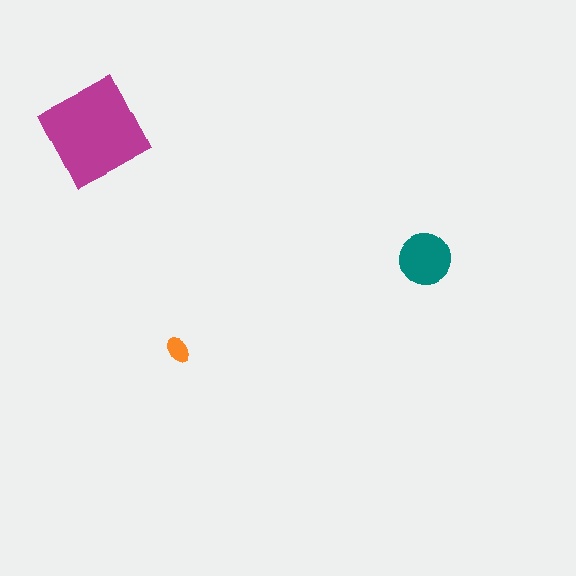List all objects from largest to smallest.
The magenta diamond, the teal circle, the orange ellipse.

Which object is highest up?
The magenta diamond is topmost.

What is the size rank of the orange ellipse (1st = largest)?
3rd.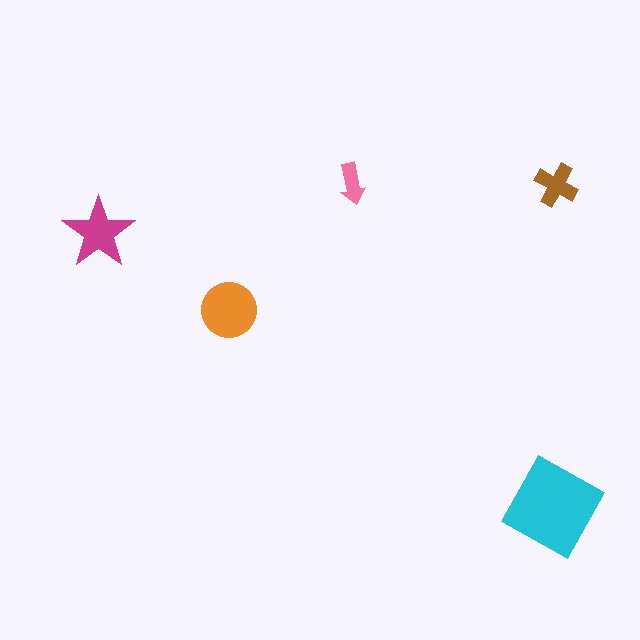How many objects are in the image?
There are 5 objects in the image.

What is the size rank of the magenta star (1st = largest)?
3rd.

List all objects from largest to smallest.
The cyan diamond, the orange circle, the magenta star, the brown cross, the pink arrow.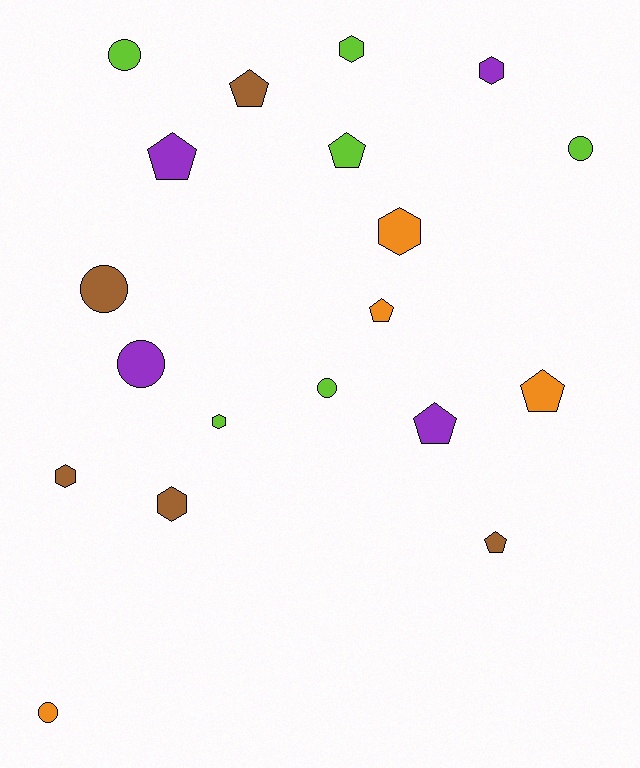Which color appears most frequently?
Lime, with 6 objects.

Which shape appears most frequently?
Pentagon, with 7 objects.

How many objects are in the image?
There are 19 objects.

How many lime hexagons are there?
There are 2 lime hexagons.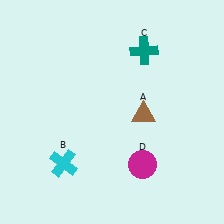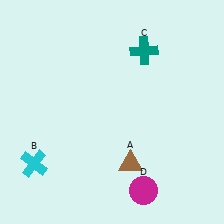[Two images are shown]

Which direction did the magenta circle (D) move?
The magenta circle (D) moved down.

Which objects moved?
The objects that moved are: the brown triangle (A), the cyan cross (B), the magenta circle (D).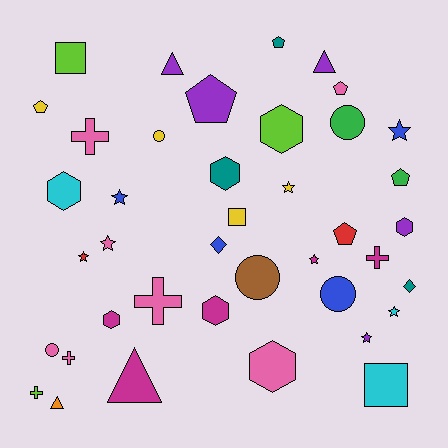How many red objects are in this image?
There are 2 red objects.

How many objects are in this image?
There are 40 objects.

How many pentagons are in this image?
There are 6 pentagons.